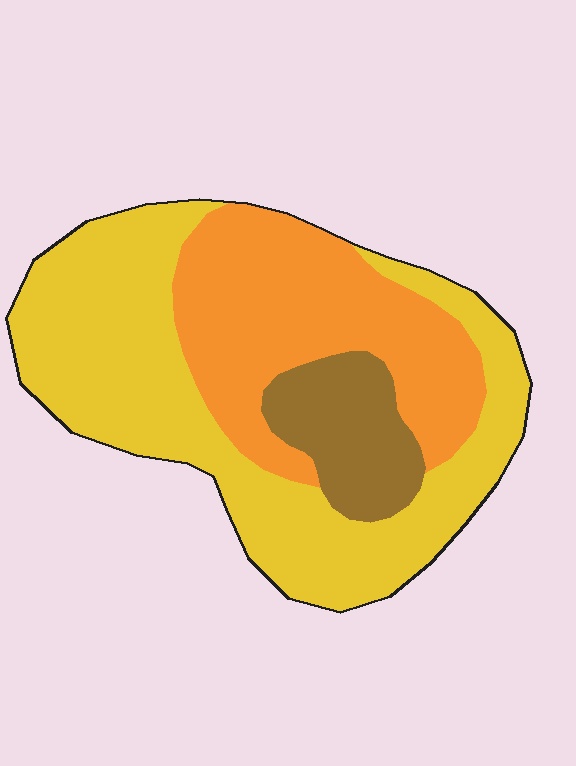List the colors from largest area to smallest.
From largest to smallest: yellow, orange, brown.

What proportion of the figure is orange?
Orange covers about 35% of the figure.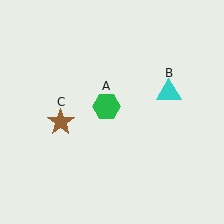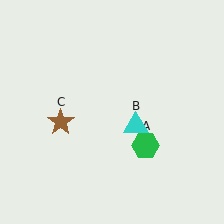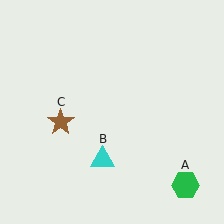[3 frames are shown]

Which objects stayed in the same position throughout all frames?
Brown star (object C) remained stationary.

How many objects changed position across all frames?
2 objects changed position: green hexagon (object A), cyan triangle (object B).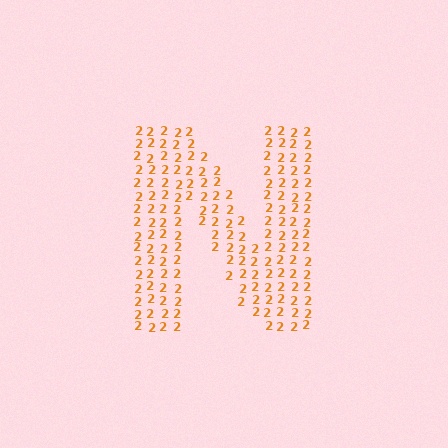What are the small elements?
The small elements are digit 2's.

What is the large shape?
The large shape is the letter N.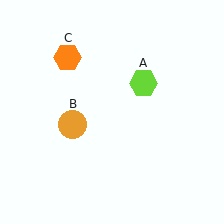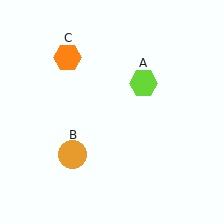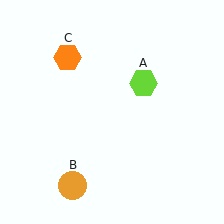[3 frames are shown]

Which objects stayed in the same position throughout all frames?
Lime hexagon (object A) and orange hexagon (object C) remained stationary.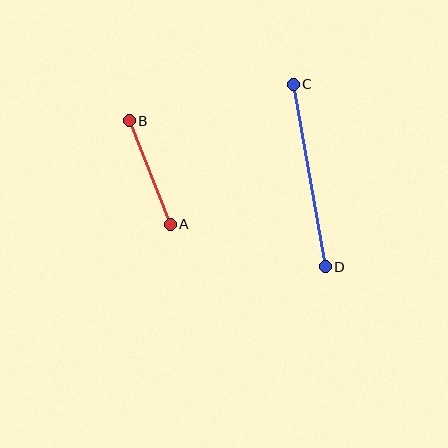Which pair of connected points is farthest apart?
Points C and D are farthest apart.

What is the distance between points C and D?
The distance is approximately 185 pixels.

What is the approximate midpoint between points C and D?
The midpoint is at approximately (309, 175) pixels.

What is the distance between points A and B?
The distance is approximately 111 pixels.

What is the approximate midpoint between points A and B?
The midpoint is at approximately (150, 172) pixels.